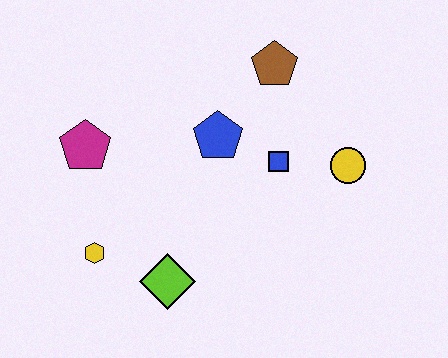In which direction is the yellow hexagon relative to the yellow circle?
The yellow hexagon is to the left of the yellow circle.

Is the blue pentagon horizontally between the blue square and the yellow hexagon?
Yes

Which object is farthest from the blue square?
The yellow hexagon is farthest from the blue square.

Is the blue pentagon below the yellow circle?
No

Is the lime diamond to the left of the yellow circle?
Yes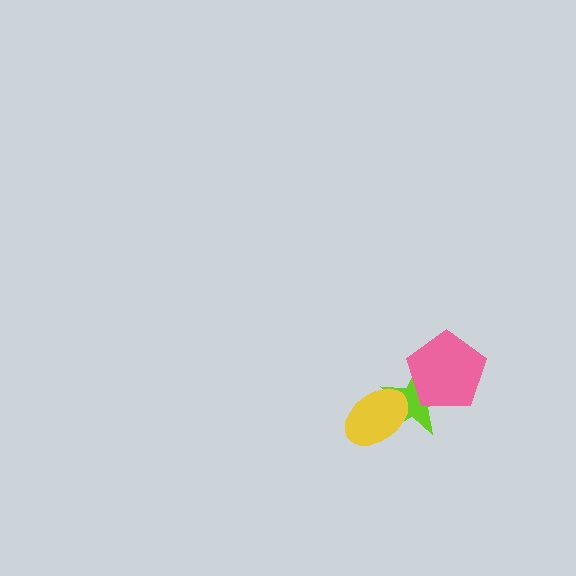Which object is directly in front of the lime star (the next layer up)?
The yellow ellipse is directly in front of the lime star.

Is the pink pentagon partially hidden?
No, no other shape covers it.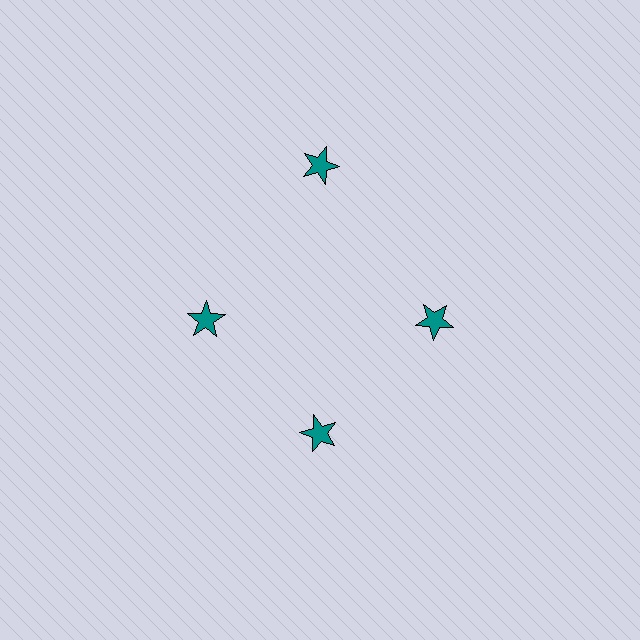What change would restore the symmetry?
The symmetry would be restored by moving it inward, back onto the ring so that all 4 stars sit at equal angles and equal distance from the center.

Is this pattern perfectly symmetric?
No. The 4 teal stars are arranged in a ring, but one element near the 12 o'clock position is pushed outward from the center, breaking the 4-fold rotational symmetry.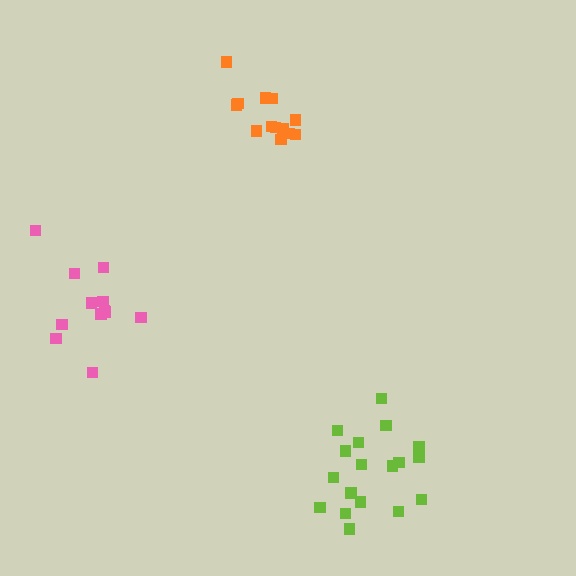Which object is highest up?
The orange cluster is topmost.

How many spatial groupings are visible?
There are 3 spatial groupings.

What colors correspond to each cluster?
The clusters are colored: orange, lime, pink.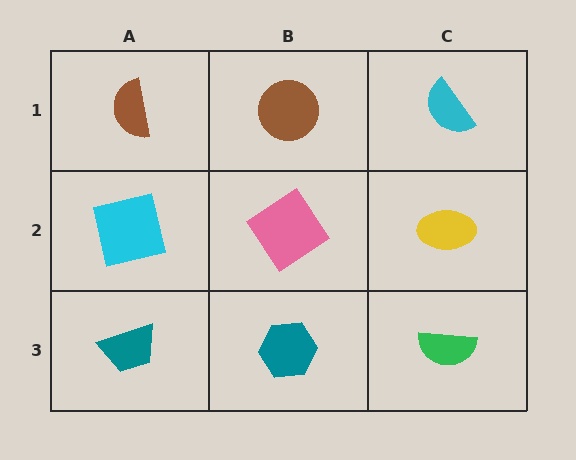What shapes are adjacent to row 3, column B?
A pink diamond (row 2, column B), a teal trapezoid (row 3, column A), a green semicircle (row 3, column C).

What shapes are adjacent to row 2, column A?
A brown semicircle (row 1, column A), a teal trapezoid (row 3, column A), a pink diamond (row 2, column B).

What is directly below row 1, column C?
A yellow ellipse.